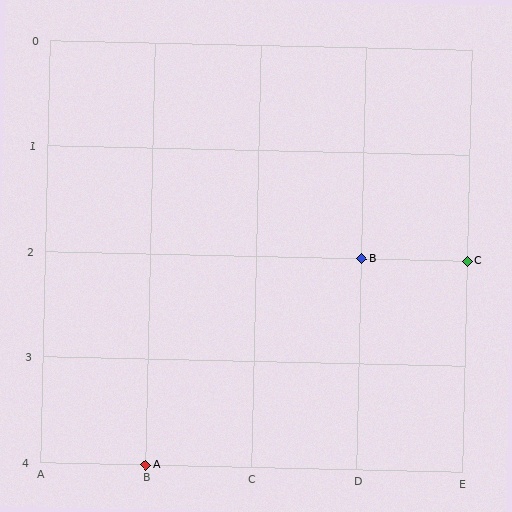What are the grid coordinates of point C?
Point C is at grid coordinates (E, 2).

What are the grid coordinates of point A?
Point A is at grid coordinates (B, 4).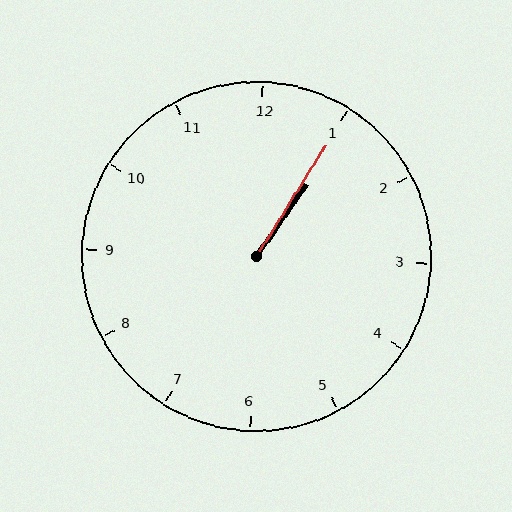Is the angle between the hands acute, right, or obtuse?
It is acute.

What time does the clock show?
1:05.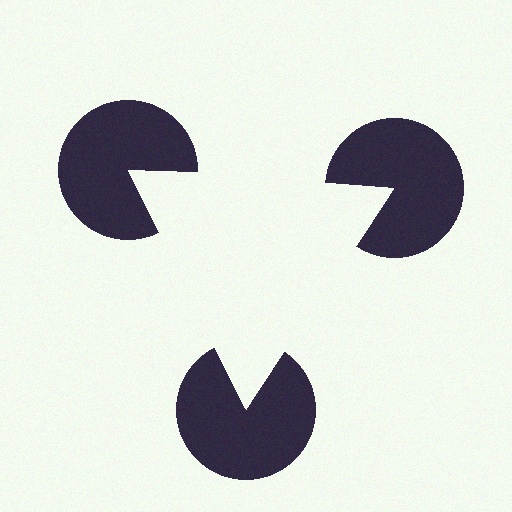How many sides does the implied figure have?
3 sides.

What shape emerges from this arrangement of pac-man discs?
An illusory triangle — its edges are inferred from the aligned wedge cuts in the pac-man discs, not physically drawn.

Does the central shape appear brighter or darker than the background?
It typically appears slightly brighter than the background, even though no actual brightness change is drawn.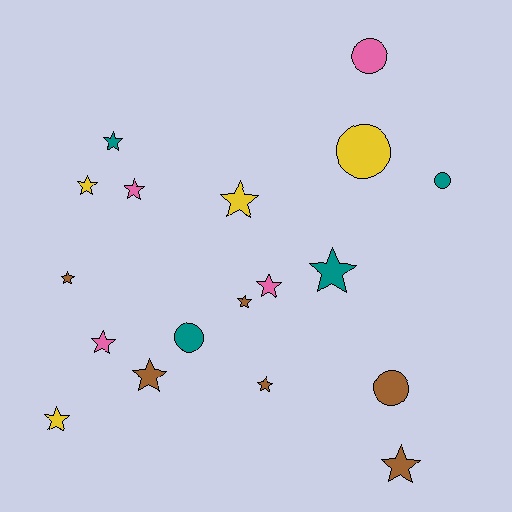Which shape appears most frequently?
Star, with 13 objects.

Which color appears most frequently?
Brown, with 6 objects.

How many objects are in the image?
There are 18 objects.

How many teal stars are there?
There are 2 teal stars.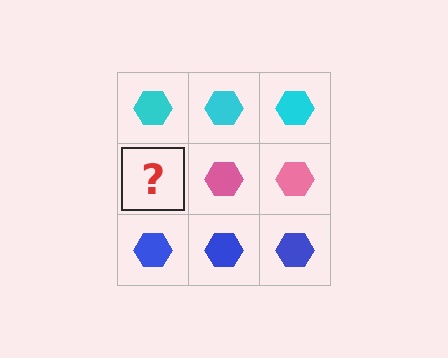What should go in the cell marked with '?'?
The missing cell should contain a pink hexagon.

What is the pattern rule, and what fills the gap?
The rule is that each row has a consistent color. The gap should be filled with a pink hexagon.